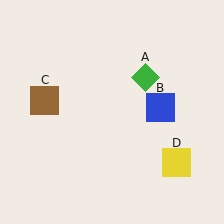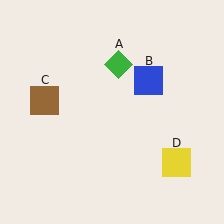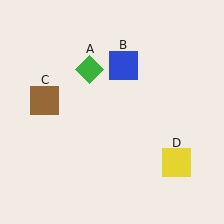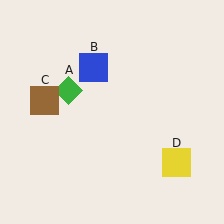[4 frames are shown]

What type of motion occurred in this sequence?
The green diamond (object A), blue square (object B) rotated counterclockwise around the center of the scene.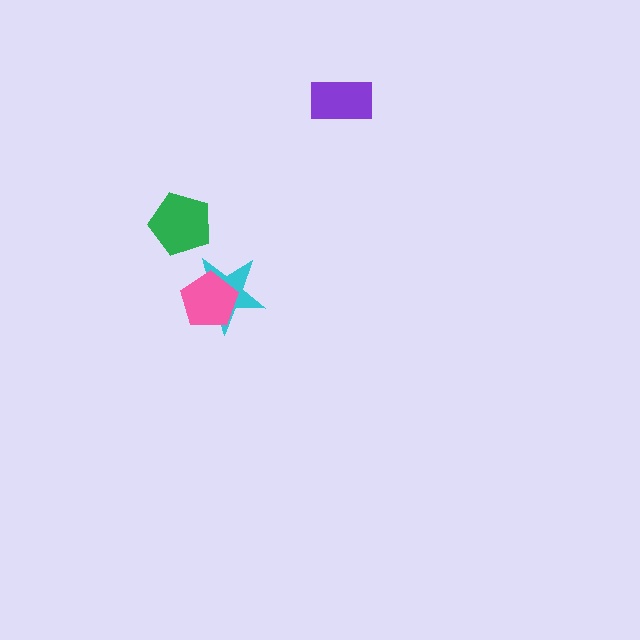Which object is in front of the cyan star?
The pink pentagon is in front of the cyan star.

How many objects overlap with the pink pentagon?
1 object overlaps with the pink pentagon.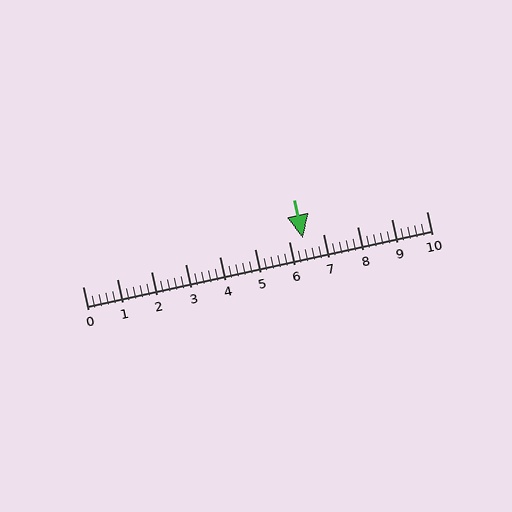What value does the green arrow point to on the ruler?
The green arrow points to approximately 6.4.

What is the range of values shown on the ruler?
The ruler shows values from 0 to 10.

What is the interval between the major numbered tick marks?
The major tick marks are spaced 1 units apart.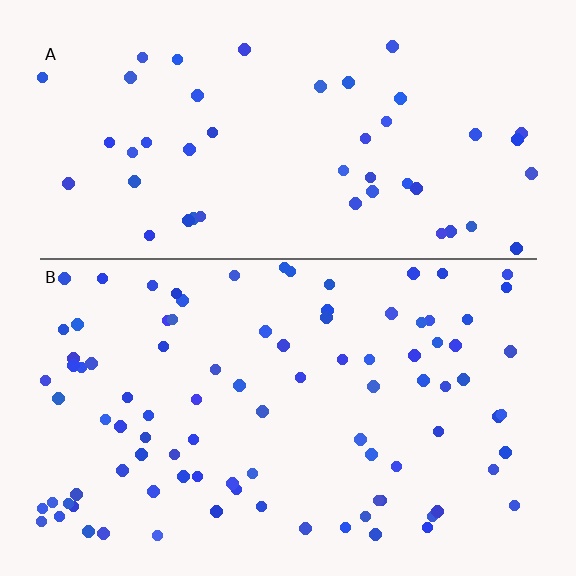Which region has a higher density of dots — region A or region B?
B (the bottom).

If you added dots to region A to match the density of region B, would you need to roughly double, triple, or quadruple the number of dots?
Approximately double.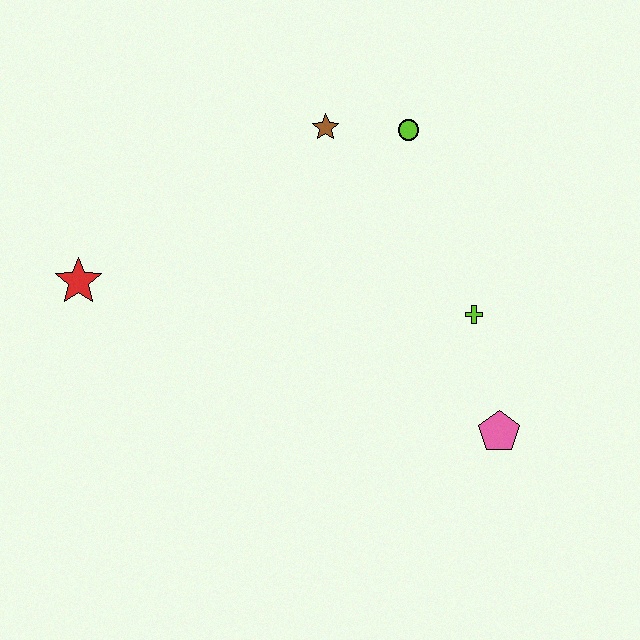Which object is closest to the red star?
The brown star is closest to the red star.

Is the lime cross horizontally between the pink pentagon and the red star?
Yes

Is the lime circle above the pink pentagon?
Yes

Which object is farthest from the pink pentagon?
The red star is farthest from the pink pentagon.